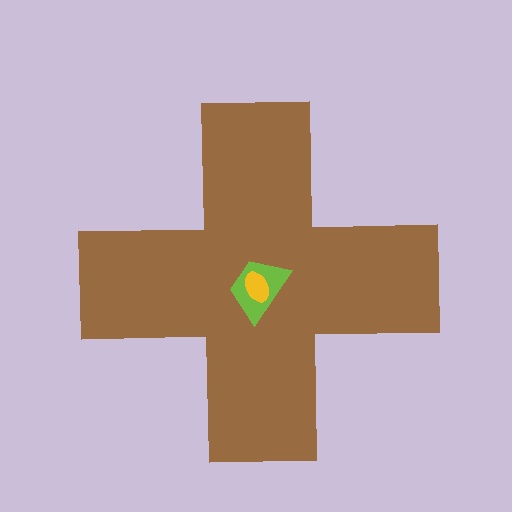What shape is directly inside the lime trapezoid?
The yellow ellipse.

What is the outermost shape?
The brown cross.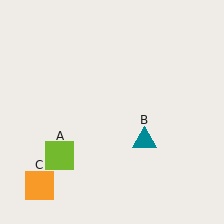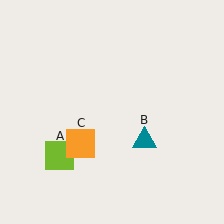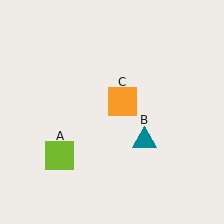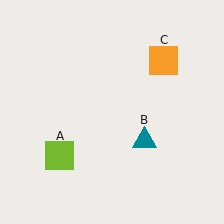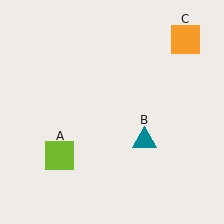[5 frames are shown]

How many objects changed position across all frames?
1 object changed position: orange square (object C).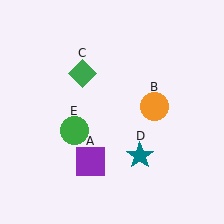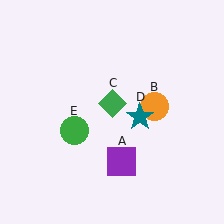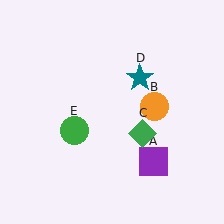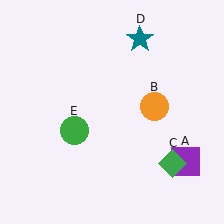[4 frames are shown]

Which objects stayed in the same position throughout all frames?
Orange circle (object B) and green circle (object E) remained stationary.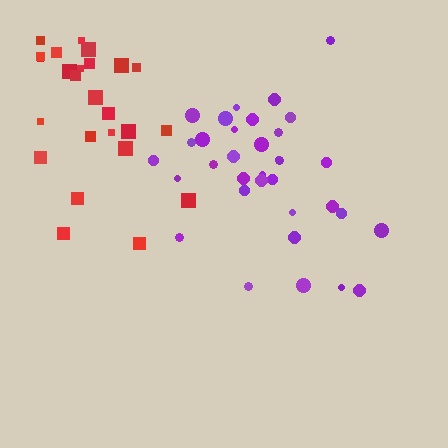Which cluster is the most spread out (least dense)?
Red.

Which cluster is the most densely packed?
Purple.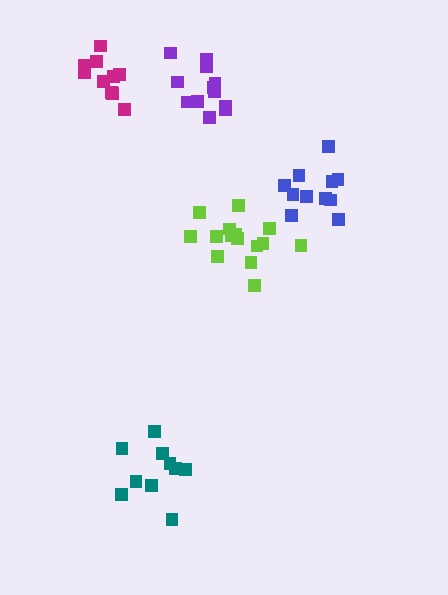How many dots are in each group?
Group 1: 12 dots, Group 2: 10 dots, Group 3: 15 dots, Group 4: 11 dots, Group 5: 10 dots (58 total).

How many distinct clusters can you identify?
There are 5 distinct clusters.